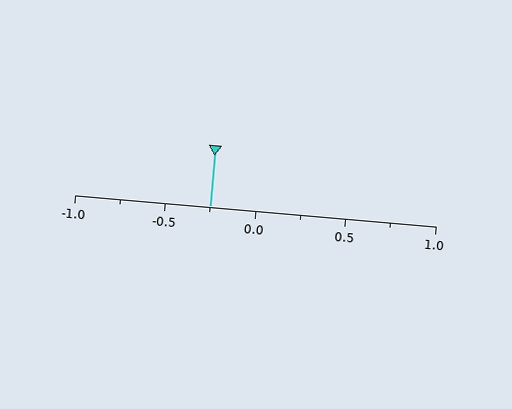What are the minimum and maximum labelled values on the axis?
The axis runs from -1.0 to 1.0.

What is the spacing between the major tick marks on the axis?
The major ticks are spaced 0.5 apart.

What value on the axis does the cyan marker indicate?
The marker indicates approximately -0.25.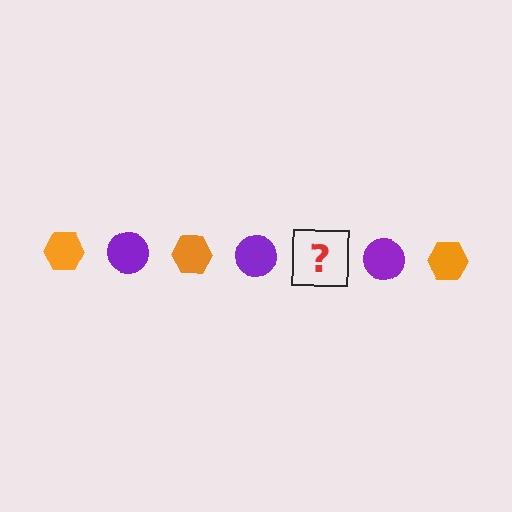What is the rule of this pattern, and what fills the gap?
The rule is that the pattern alternates between orange hexagon and purple circle. The gap should be filled with an orange hexagon.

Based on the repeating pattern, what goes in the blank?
The blank should be an orange hexagon.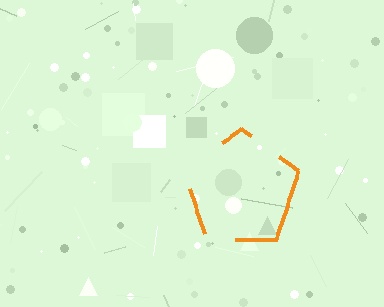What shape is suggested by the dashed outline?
The dashed outline suggests a pentagon.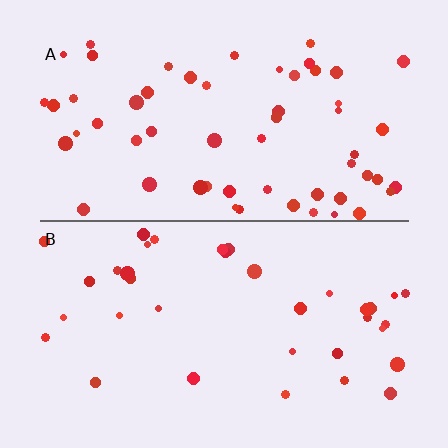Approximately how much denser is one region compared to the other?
Approximately 1.6× — region A over region B.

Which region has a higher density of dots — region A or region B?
A (the top).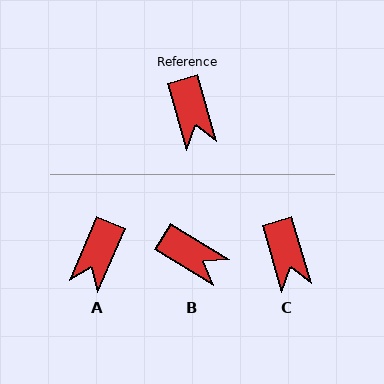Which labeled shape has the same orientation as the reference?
C.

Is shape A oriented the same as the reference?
No, it is off by about 40 degrees.